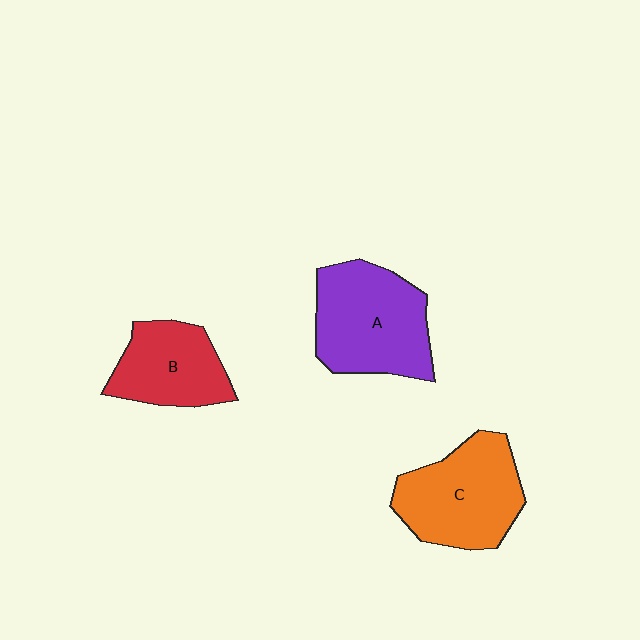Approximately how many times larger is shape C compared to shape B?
Approximately 1.3 times.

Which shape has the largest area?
Shape A (purple).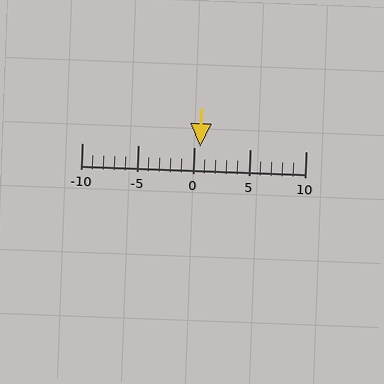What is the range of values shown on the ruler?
The ruler shows values from -10 to 10.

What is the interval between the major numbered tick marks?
The major tick marks are spaced 5 units apart.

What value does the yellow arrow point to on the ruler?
The yellow arrow points to approximately 1.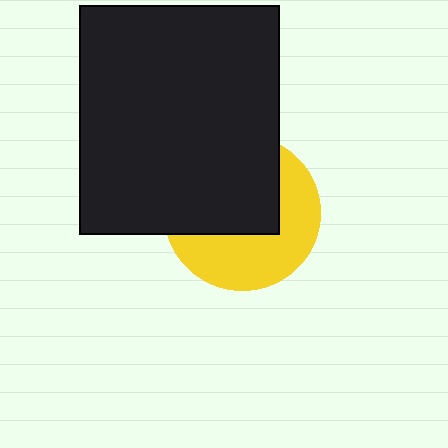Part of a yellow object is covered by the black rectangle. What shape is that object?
It is a circle.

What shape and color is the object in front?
The object in front is a black rectangle.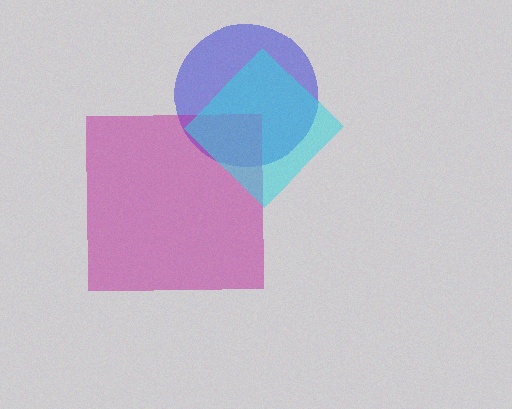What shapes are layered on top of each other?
The layered shapes are: a blue circle, a magenta square, a cyan diamond.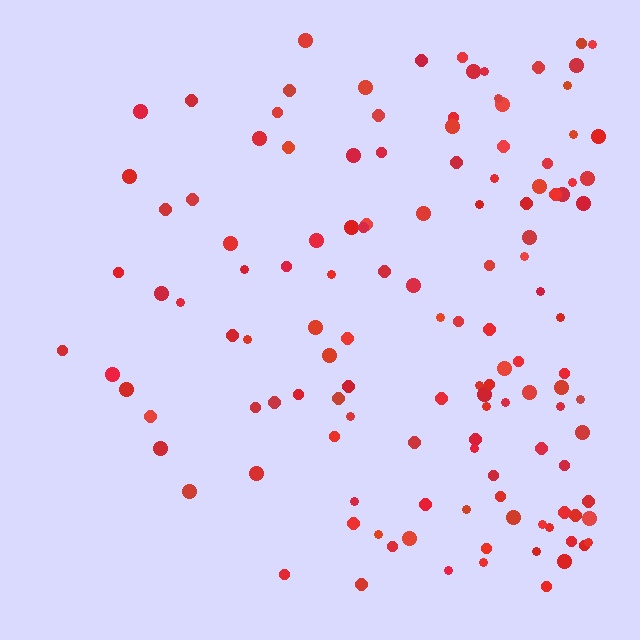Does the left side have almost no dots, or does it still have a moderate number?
Still a moderate number, just noticeably fewer than the right.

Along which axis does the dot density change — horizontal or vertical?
Horizontal.